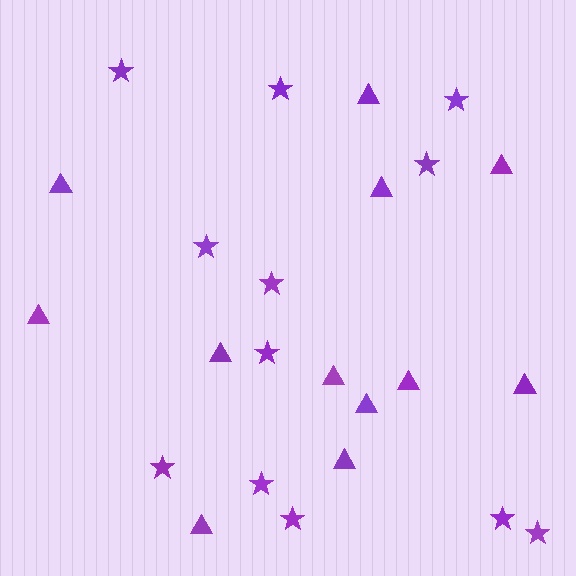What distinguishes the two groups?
There are 2 groups: one group of triangles (12) and one group of stars (12).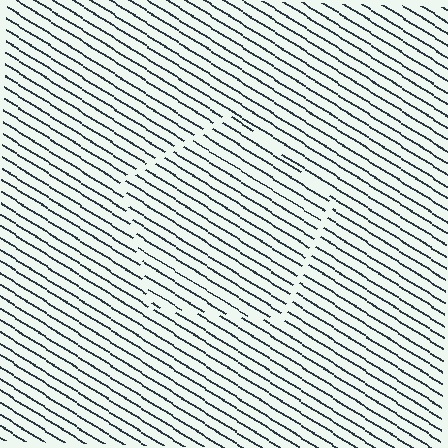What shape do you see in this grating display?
An illusory pentagon. The interior of the shape contains the same grating, shifted by half a period — the contour is defined by the phase discontinuity where line-ends from the inner and outer gratings abut.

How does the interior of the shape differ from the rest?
The interior of the shape contains the same grating, shifted by half a period — the contour is defined by the phase discontinuity where line-ends from the inner and outer gratings abut.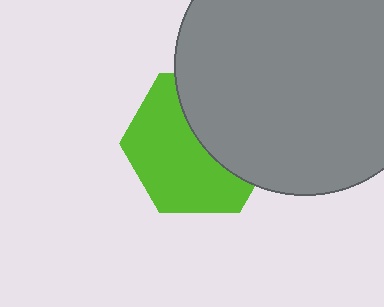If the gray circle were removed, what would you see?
You would see the complete lime hexagon.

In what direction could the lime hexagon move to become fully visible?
The lime hexagon could move left. That would shift it out from behind the gray circle entirely.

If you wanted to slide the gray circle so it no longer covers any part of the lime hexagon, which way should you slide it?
Slide it right — that is the most direct way to separate the two shapes.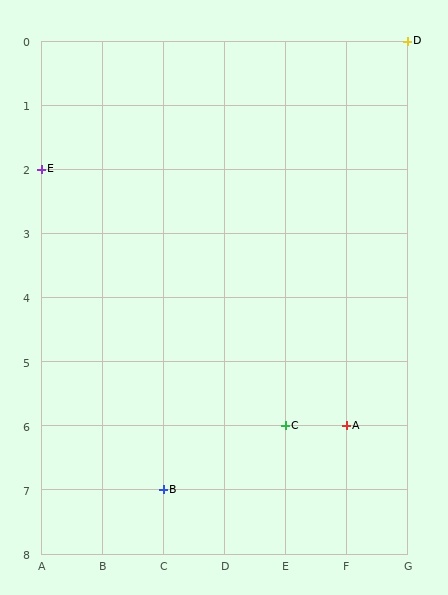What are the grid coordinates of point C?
Point C is at grid coordinates (E, 6).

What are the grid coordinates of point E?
Point E is at grid coordinates (A, 2).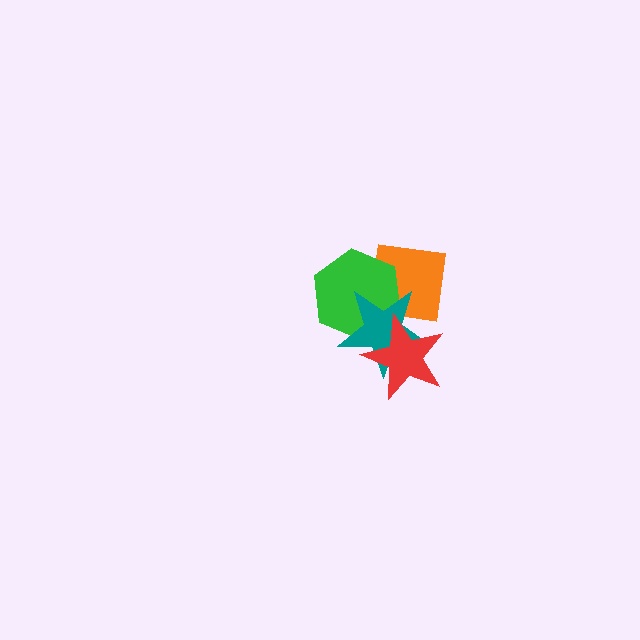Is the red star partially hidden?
No, no other shape covers it.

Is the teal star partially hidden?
Yes, it is partially covered by another shape.